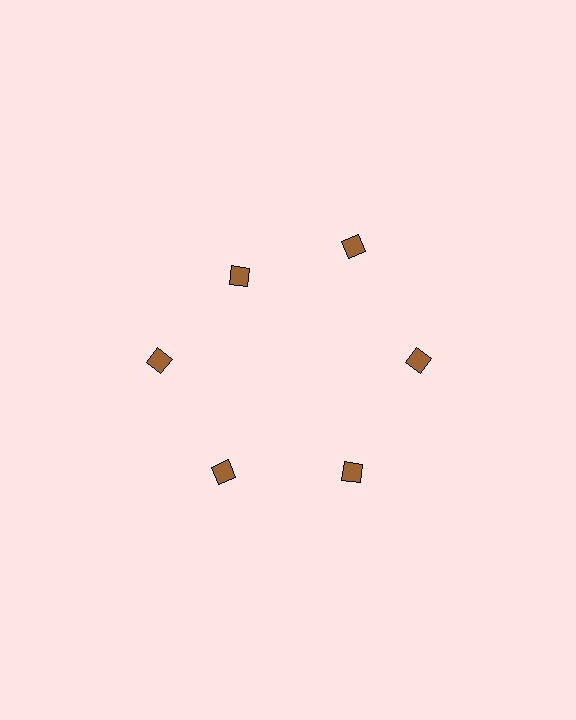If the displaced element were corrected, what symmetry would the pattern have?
It would have 6-fold rotational symmetry — the pattern would map onto itself every 60 degrees.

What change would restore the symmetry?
The symmetry would be restored by moving it outward, back onto the ring so that all 6 diamonds sit at equal angles and equal distance from the center.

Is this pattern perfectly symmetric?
No. The 6 brown diamonds are arranged in a ring, but one element near the 11 o'clock position is pulled inward toward the center, breaking the 6-fold rotational symmetry.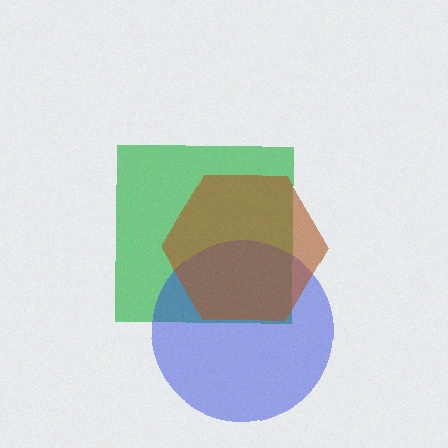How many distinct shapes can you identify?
There are 3 distinct shapes: a green square, a blue circle, a brown hexagon.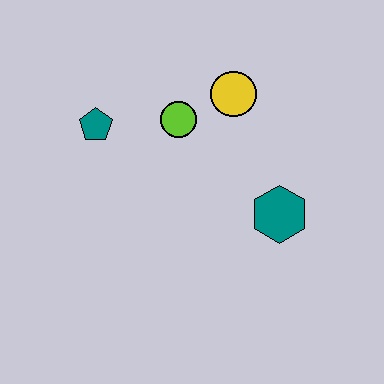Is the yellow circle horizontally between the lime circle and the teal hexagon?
Yes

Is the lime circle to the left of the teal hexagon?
Yes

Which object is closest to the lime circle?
The yellow circle is closest to the lime circle.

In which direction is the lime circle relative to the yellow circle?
The lime circle is to the left of the yellow circle.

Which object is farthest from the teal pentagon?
The teal hexagon is farthest from the teal pentagon.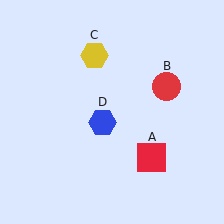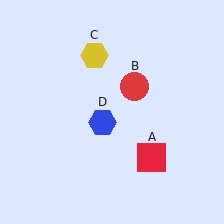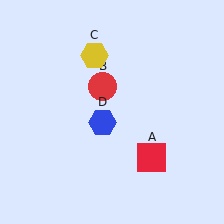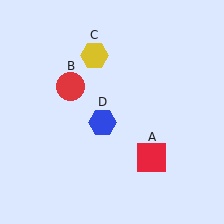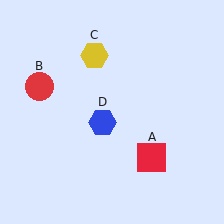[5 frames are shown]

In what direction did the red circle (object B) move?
The red circle (object B) moved left.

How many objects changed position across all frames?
1 object changed position: red circle (object B).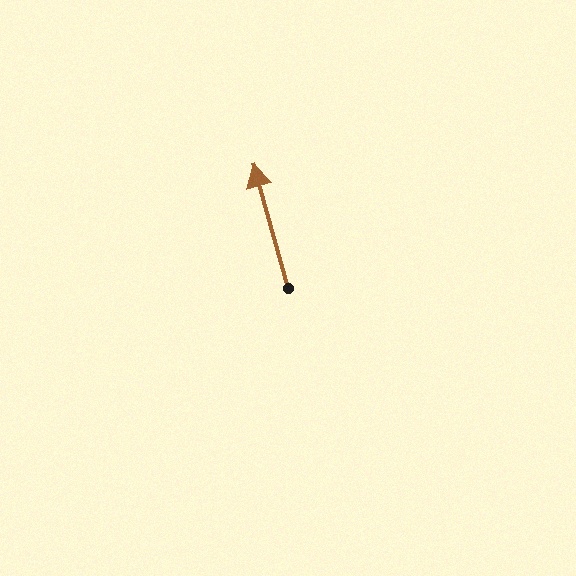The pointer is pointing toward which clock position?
Roughly 11 o'clock.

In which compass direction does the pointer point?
North.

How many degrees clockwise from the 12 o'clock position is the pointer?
Approximately 344 degrees.